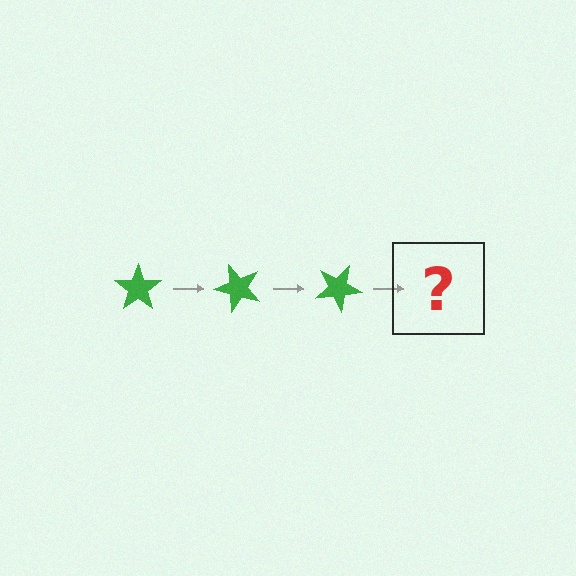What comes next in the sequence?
The next element should be a green star rotated 150 degrees.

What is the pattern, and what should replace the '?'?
The pattern is that the star rotates 50 degrees each step. The '?' should be a green star rotated 150 degrees.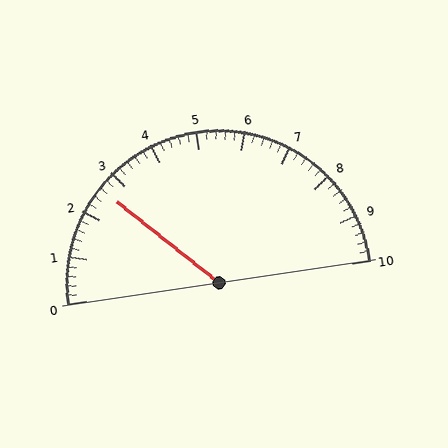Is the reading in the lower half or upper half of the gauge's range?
The reading is in the lower half of the range (0 to 10).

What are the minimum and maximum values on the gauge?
The gauge ranges from 0 to 10.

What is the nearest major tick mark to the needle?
The nearest major tick mark is 3.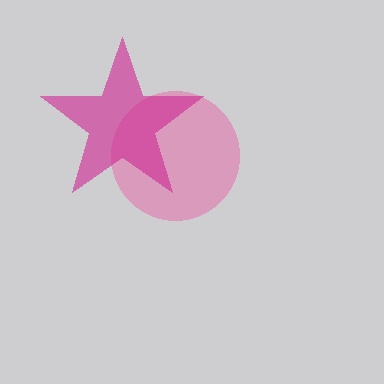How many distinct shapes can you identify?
There are 2 distinct shapes: a pink circle, a magenta star.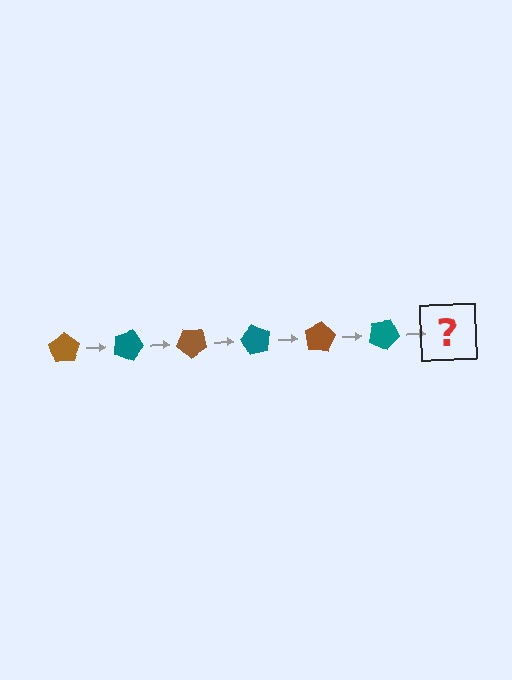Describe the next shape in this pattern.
It should be a brown pentagon, rotated 120 degrees from the start.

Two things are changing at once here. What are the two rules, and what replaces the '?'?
The two rules are that it rotates 20 degrees each step and the color cycles through brown and teal. The '?' should be a brown pentagon, rotated 120 degrees from the start.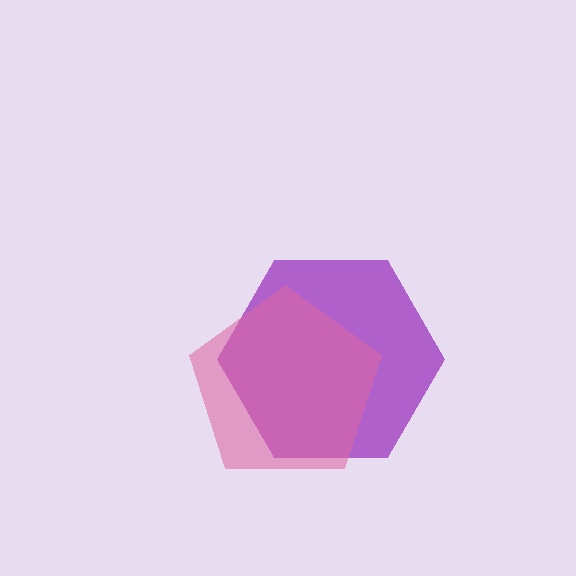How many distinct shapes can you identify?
There are 2 distinct shapes: a purple hexagon, a pink pentagon.